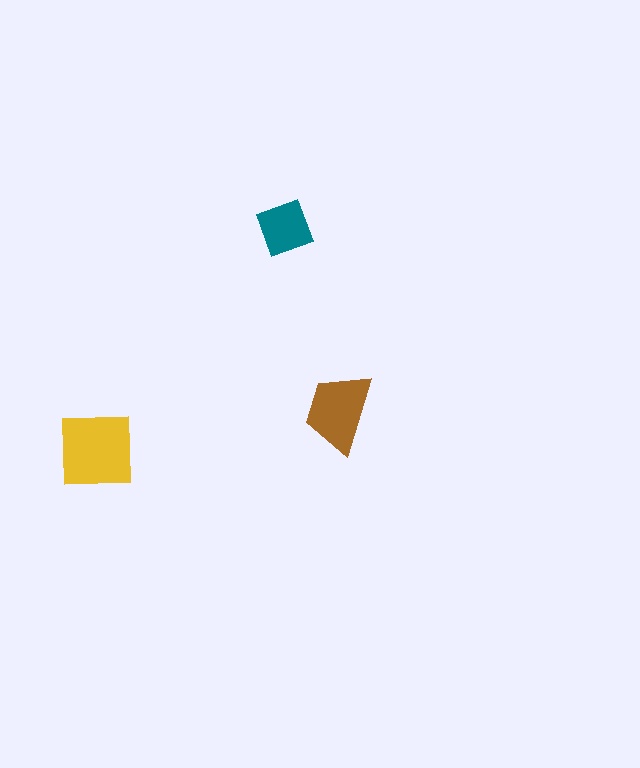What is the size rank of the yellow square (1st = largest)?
1st.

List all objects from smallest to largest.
The teal diamond, the brown trapezoid, the yellow square.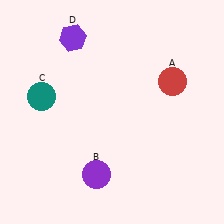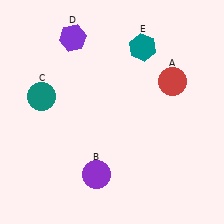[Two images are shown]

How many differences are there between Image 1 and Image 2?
There is 1 difference between the two images.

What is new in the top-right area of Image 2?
A teal hexagon (E) was added in the top-right area of Image 2.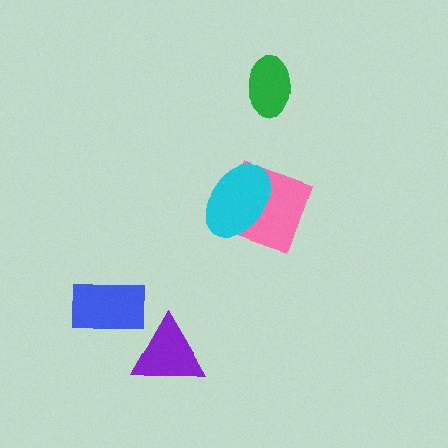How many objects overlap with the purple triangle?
0 objects overlap with the purple triangle.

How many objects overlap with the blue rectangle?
0 objects overlap with the blue rectangle.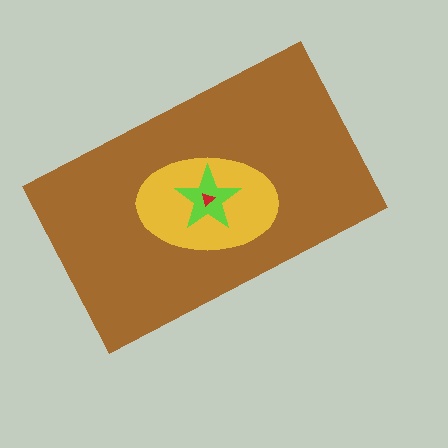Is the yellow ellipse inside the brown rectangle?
Yes.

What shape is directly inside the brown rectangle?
The yellow ellipse.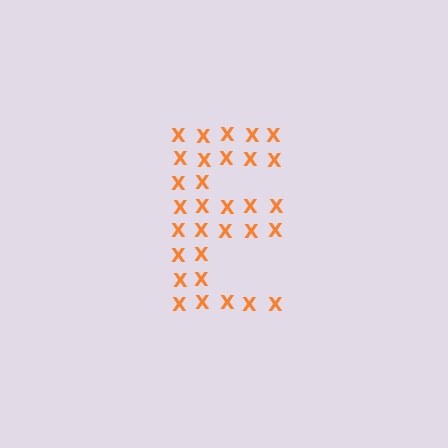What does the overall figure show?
The overall figure shows the letter E.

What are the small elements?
The small elements are letter X's.